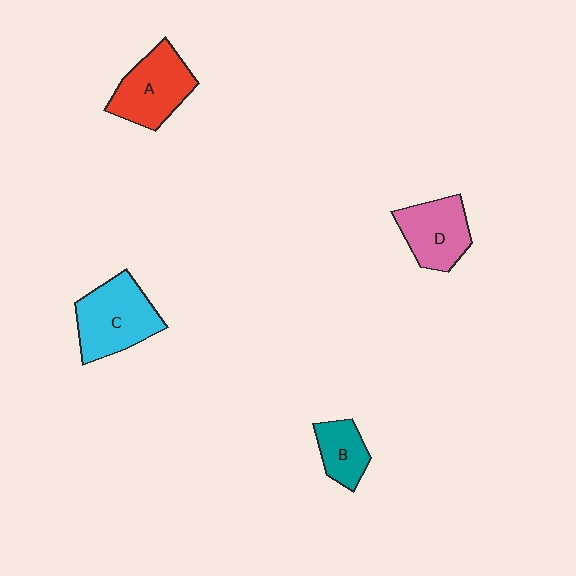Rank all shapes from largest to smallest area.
From largest to smallest: C (cyan), A (red), D (pink), B (teal).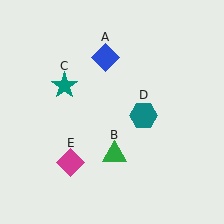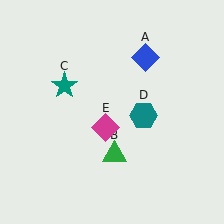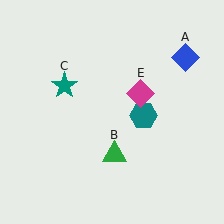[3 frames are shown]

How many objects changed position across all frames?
2 objects changed position: blue diamond (object A), magenta diamond (object E).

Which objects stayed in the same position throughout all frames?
Green triangle (object B) and teal star (object C) and teal hexagon (object D) remained stationary.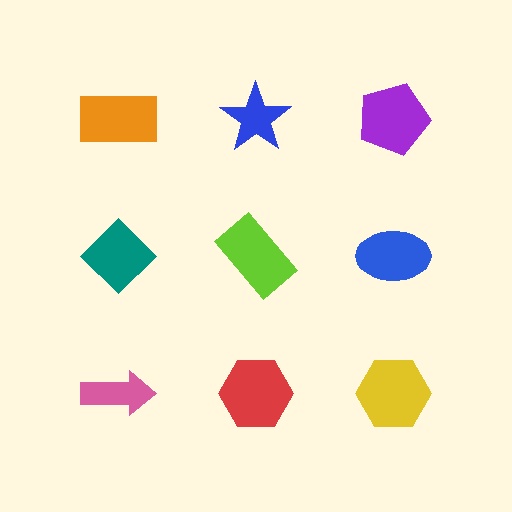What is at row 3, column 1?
A pink arrow.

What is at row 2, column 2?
A lime rectangle.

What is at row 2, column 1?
A teal diamond.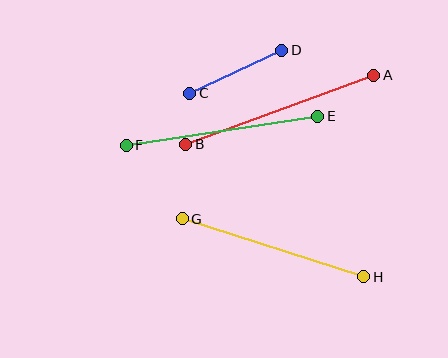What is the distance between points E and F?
The distance is approximately 194 pixels.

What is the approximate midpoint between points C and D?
The midpoint is at approximately (236, 72) pixels.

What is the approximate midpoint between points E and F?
The midpoint is at approximately (222, 131) pixels.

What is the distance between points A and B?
The distance is approximately 200 pixels.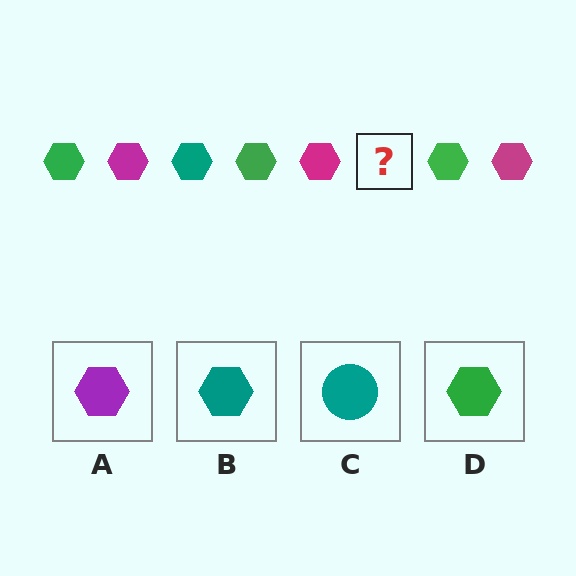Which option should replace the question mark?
Option B.